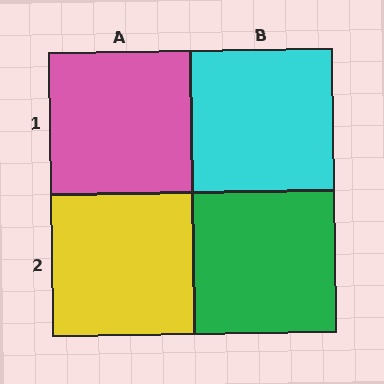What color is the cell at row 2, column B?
Green.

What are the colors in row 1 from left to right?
Pink, cyan.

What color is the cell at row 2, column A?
Yellow.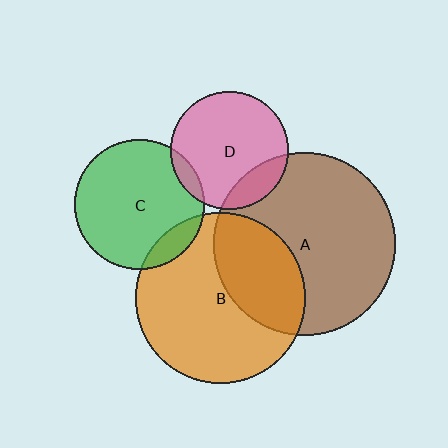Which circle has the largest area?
Circle A (brown).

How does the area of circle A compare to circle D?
Approximately 2.4 times.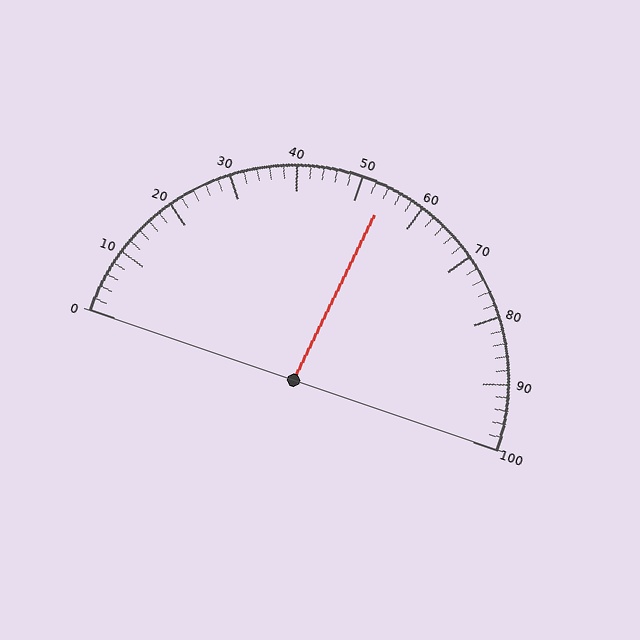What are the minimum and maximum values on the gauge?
The gauge ranges from 0 to 100.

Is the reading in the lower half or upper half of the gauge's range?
The reading is in the upper half of the range (0 to 100).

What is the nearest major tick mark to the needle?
The nearest major tick mark is 50.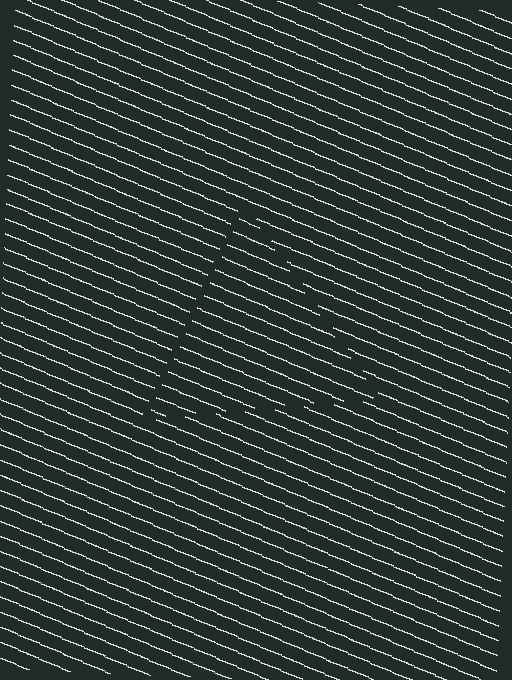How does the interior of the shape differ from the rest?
The interior of the shape contains the same grating, shifted by half a period — the contour is defined by the phase discontinuity where line-ends from the inner and outer gratings abut.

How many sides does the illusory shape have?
3 sides — the line-ends trace a triangle.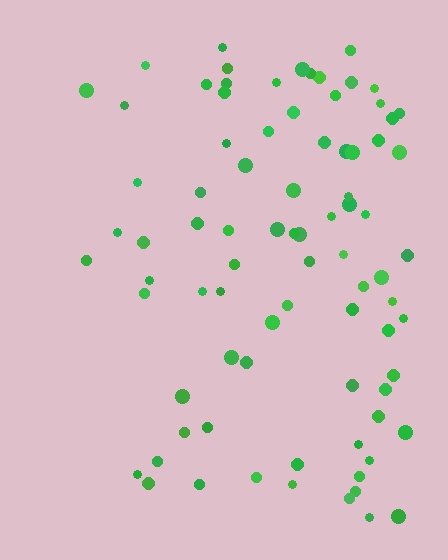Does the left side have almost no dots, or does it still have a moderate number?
Still a moderate number, just noticeably fewer than the right.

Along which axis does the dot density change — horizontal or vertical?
Horizontal.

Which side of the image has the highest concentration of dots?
The right.